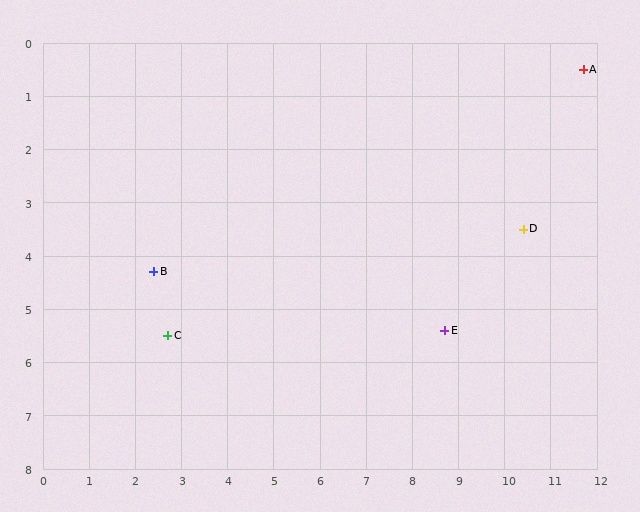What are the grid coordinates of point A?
Point A is at approximately (11.7, 0.5).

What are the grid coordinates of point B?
Point B is at approximately (2.4, 4.3).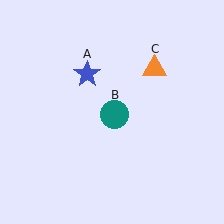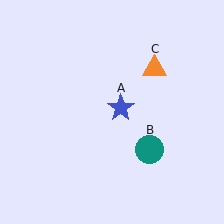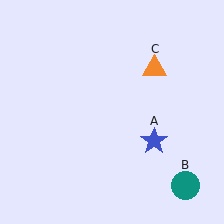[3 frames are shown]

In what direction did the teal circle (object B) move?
The teal circle (object B) moved down and to the right.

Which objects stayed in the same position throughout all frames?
Orange triangle (object C) remained stationary.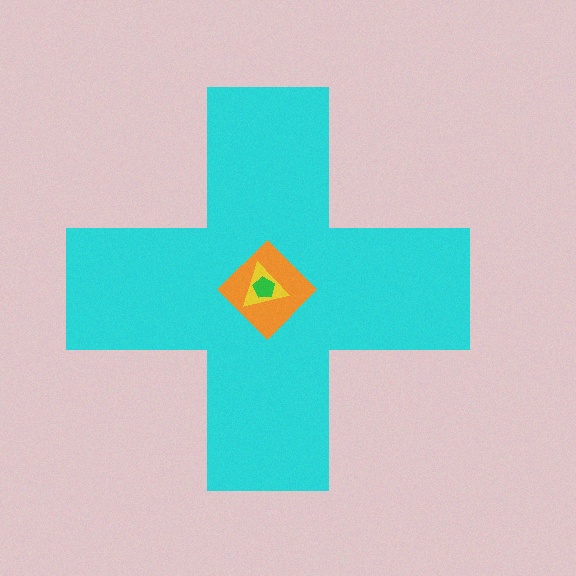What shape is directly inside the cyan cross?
The orange diamond.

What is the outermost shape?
The cyan cross.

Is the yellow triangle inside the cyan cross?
Yes.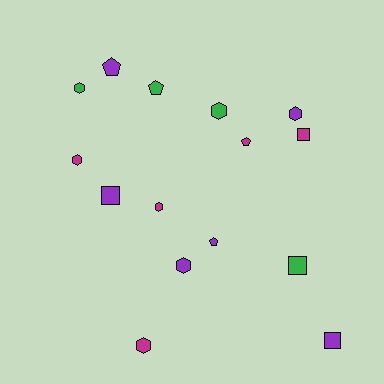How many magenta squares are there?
There is 1 magenta square.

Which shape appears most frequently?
Hexagon, with 7 objects.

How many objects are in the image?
There are 15 objects.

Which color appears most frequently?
Purple, with 6 objects.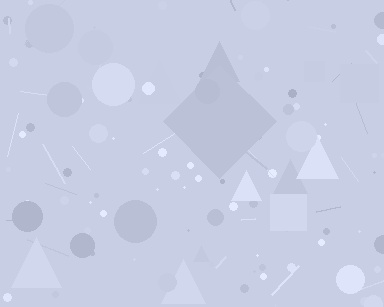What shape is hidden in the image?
A diamond is hidden in the image.